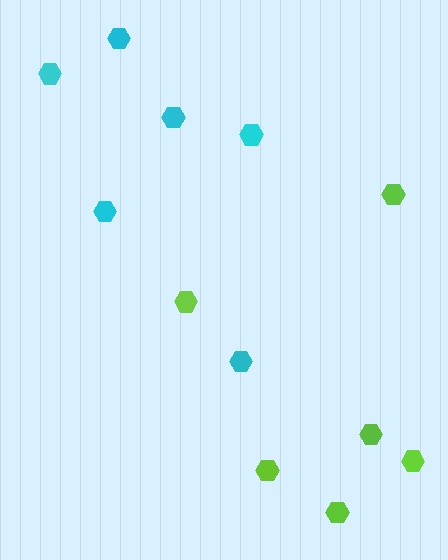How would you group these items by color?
There are 2 groups: one group of cyan hexagons (6) and one group of lime hexagons (6).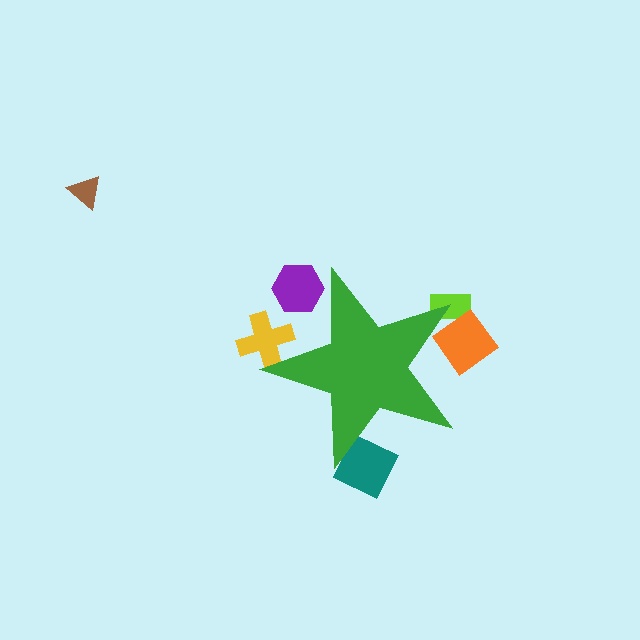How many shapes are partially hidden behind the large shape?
5 shapes are partially hidden.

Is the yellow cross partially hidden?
Yes, the yellow cross is partially hidden behind the green star.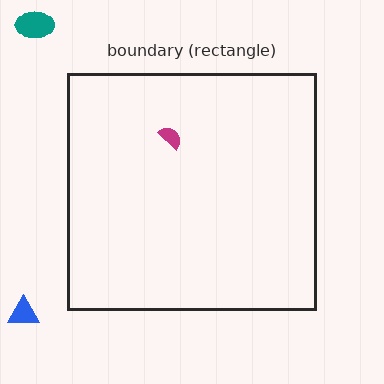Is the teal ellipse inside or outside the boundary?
Outside.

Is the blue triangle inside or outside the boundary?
Outside.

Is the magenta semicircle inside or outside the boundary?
Inside.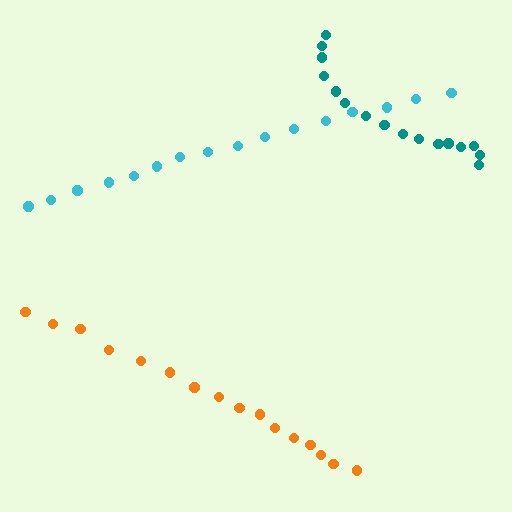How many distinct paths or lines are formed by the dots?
There are 3 distinct paths.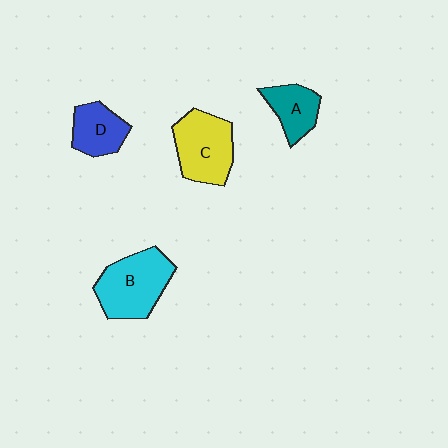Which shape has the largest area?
Shape B (cyan).